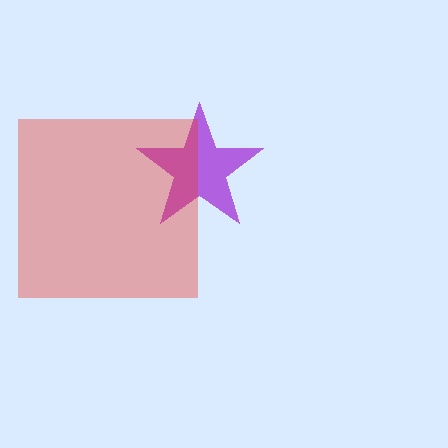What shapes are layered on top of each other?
The layered shapes are: a purple star, a red square.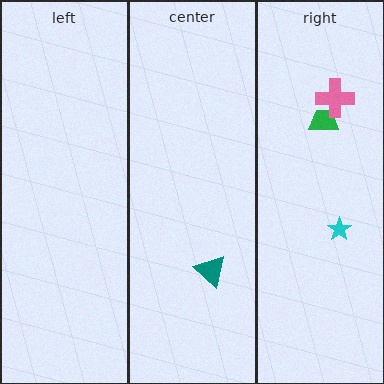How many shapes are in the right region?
3.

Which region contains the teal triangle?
The center region.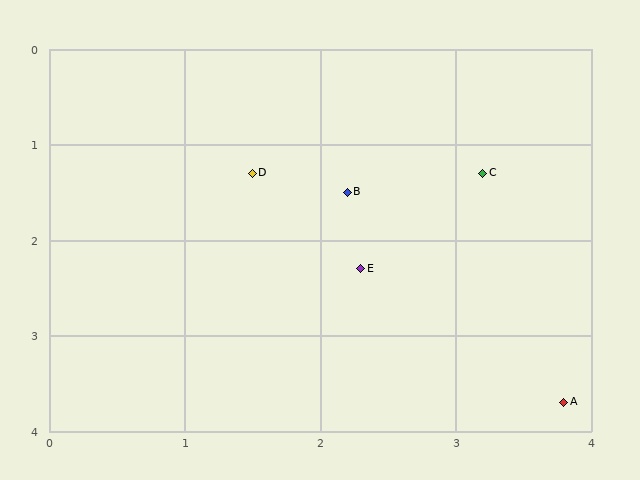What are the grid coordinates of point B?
Point B is at approximately (2.2, 1.5).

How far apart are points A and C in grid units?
Points A and C are about 2.5 grid units apart.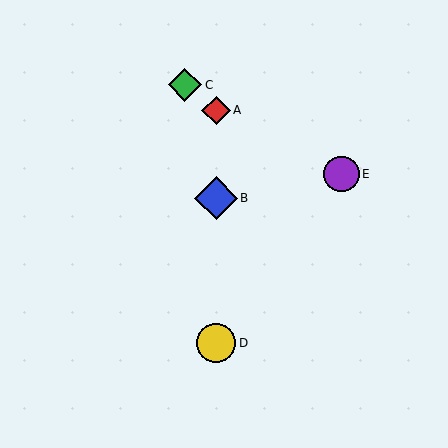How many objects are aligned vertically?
3 objects (A, B, D) are aligned vertically.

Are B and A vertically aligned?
Yes, both are at x≈216.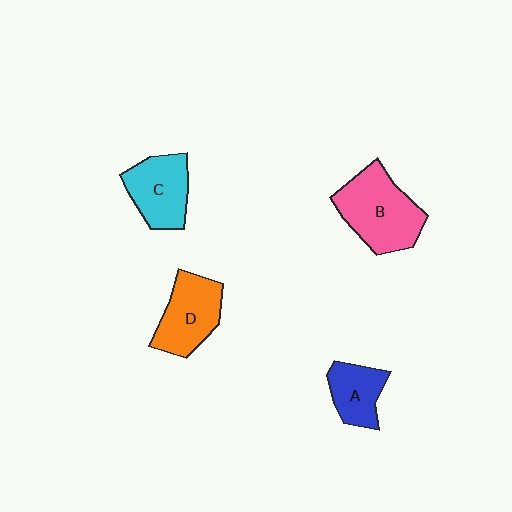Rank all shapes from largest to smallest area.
From largest to smallest: B (pink), D (orange), C (cyan), A (blue).